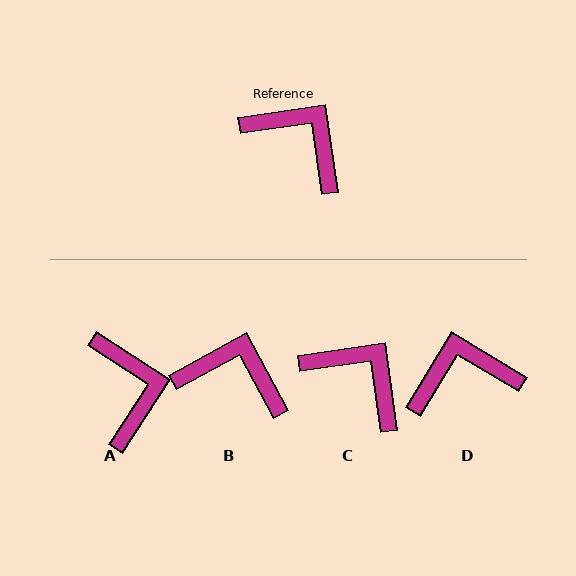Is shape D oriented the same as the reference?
No, it is off by about 51 degrees.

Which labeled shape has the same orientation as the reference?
C.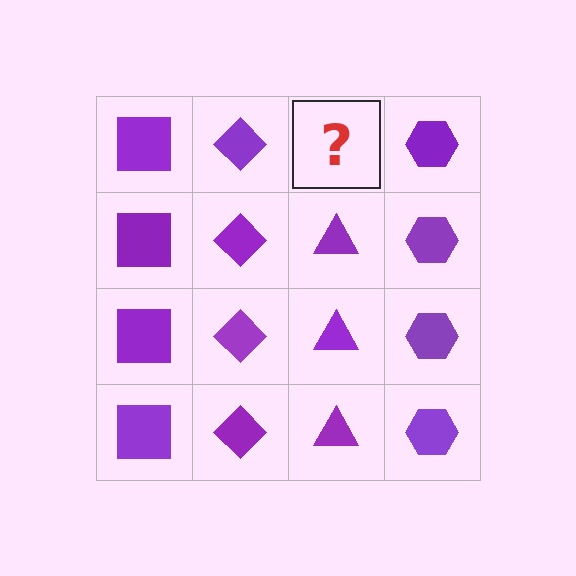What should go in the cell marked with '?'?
The missing cell should contain a purple triangle.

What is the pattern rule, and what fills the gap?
The rule is that each column has a consistent shape. The gap should be filled with a purple triangle.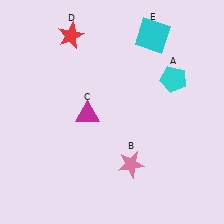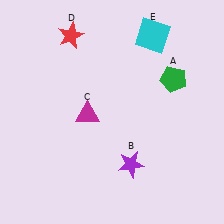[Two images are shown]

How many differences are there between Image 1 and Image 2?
There are 2 differences between the two images.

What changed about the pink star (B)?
In Image 1, B is pink. In Image 2, it changed to purple.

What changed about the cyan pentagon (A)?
In Image 1, A is cyan. In Image 2, it changed to green.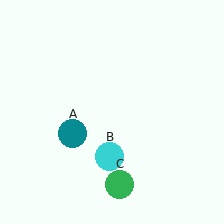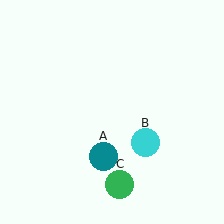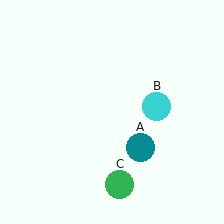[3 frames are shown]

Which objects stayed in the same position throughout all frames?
Green circle (object C) remained stationary.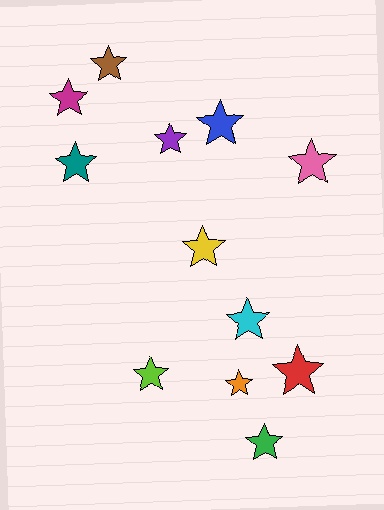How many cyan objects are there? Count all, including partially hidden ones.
There is 1 cyan object.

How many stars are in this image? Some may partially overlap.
There are 12 stars.